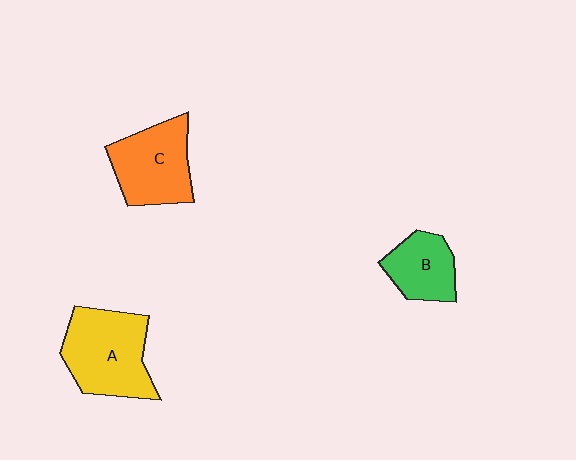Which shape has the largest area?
Shape A (yellow).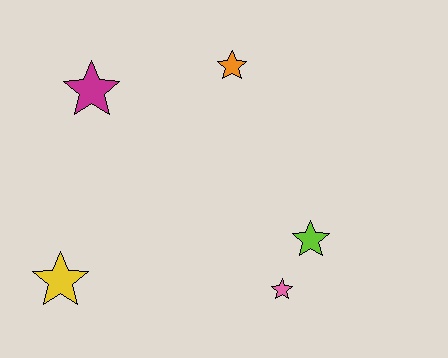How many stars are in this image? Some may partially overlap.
There are 5 stars.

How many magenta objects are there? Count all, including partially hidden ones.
There is 1 magenta object.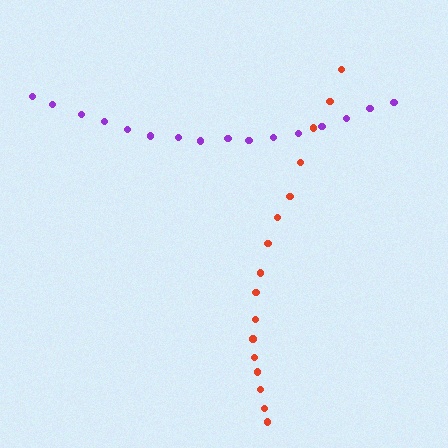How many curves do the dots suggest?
There are 2 distinct paths.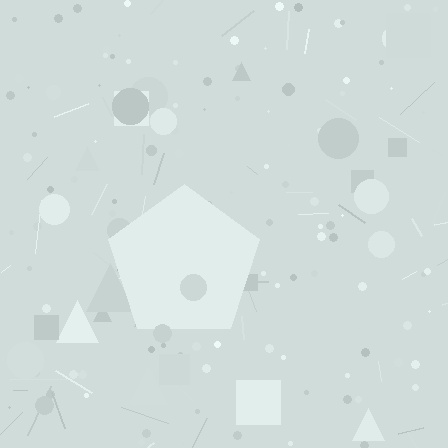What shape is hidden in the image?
A pentagon is hidden in the image.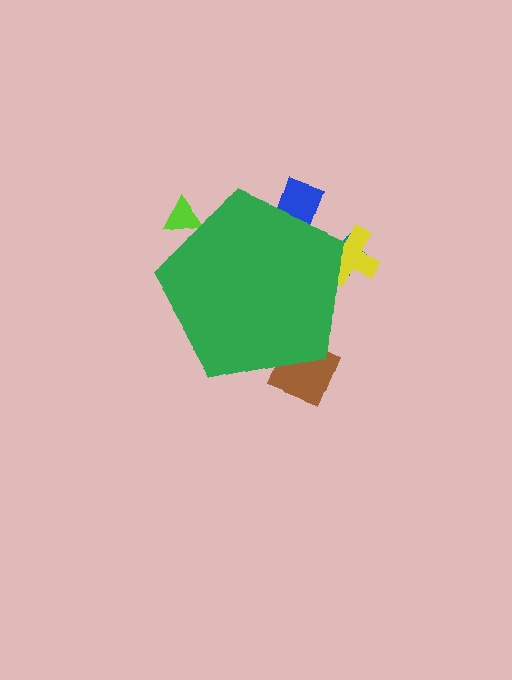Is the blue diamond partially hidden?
Yes, the blue diamond is partially hidden behind the green pentagon.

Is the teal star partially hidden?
Yes, the teal star is partially hidden behind the green pentagon.